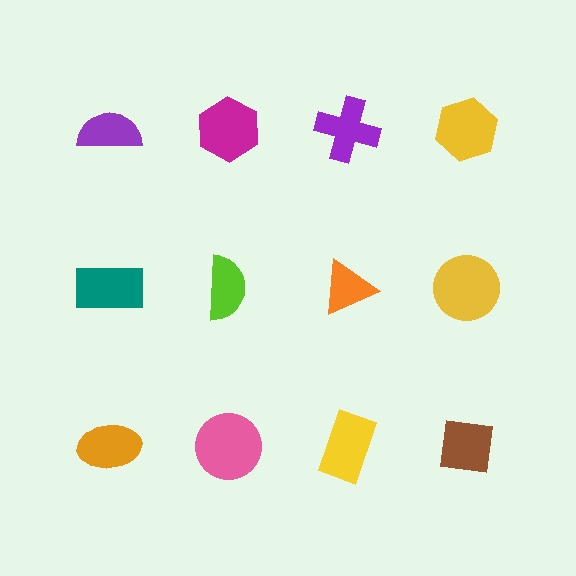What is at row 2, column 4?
A yellow circle.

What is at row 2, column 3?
An orange triangle.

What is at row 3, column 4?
A brown square.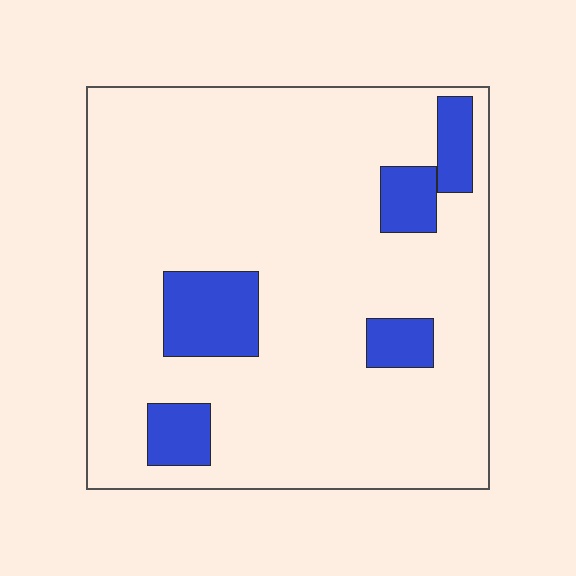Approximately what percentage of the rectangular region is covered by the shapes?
Approximately 15%.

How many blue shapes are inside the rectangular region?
5.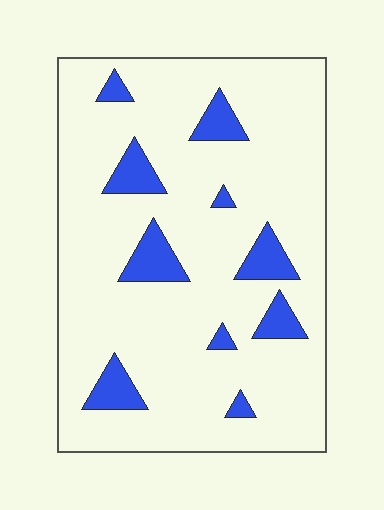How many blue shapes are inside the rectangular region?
10.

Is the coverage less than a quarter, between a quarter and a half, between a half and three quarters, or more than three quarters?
Less than a quarter.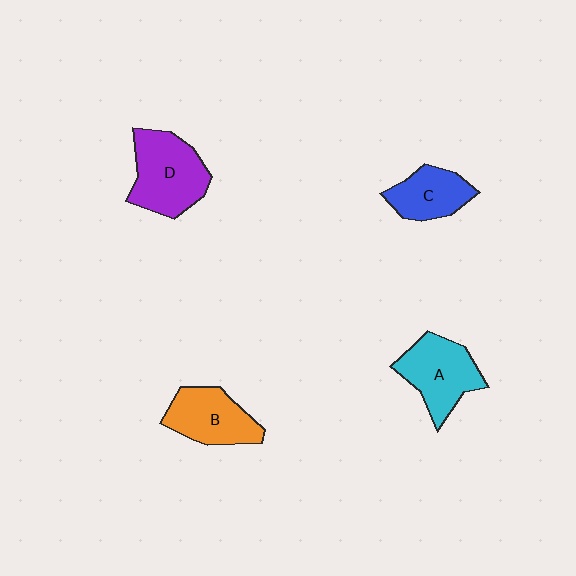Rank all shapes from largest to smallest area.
From largest to smallest: D (purple), A (cyan), B (orange), C (blue).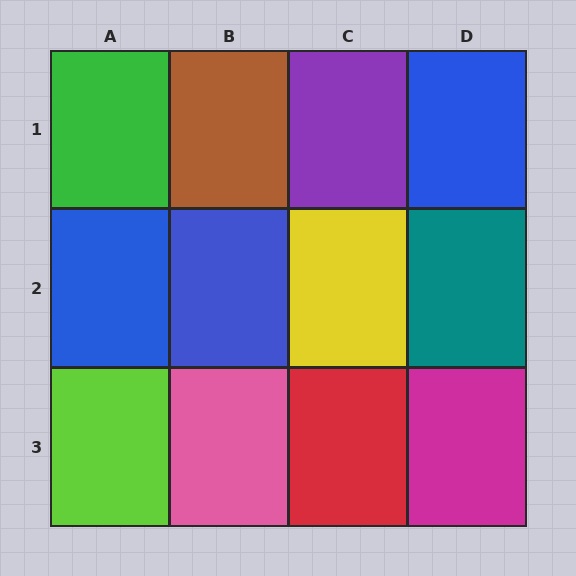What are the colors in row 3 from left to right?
Lime, pink, red, magenta.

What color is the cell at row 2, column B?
Blue.